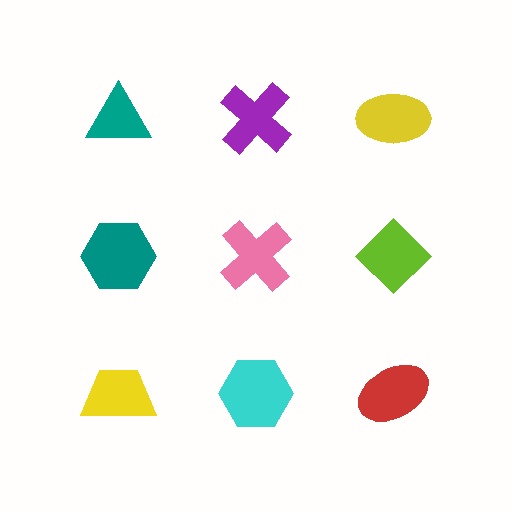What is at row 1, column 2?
A purple cross.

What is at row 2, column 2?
A pink cross.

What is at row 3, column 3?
A red ellipse.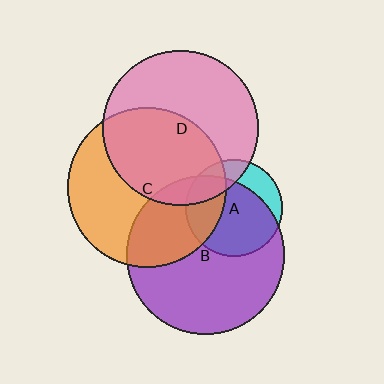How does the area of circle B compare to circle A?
Approximately 2.6 times.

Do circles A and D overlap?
Yes.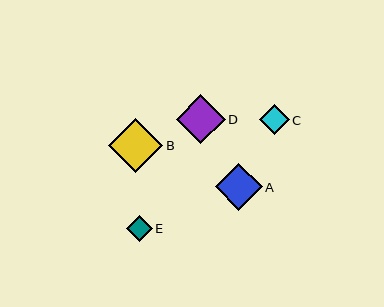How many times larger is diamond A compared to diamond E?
Diamond A is approximately 1.8 times the size of diamond E.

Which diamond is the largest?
Diamond B is the largest with a size of approximately 54 pixels.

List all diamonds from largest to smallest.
From largest to smallest: B, D, A, C, E.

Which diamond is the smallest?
Diamond E is the smallest with a size of approximately 26 pixels.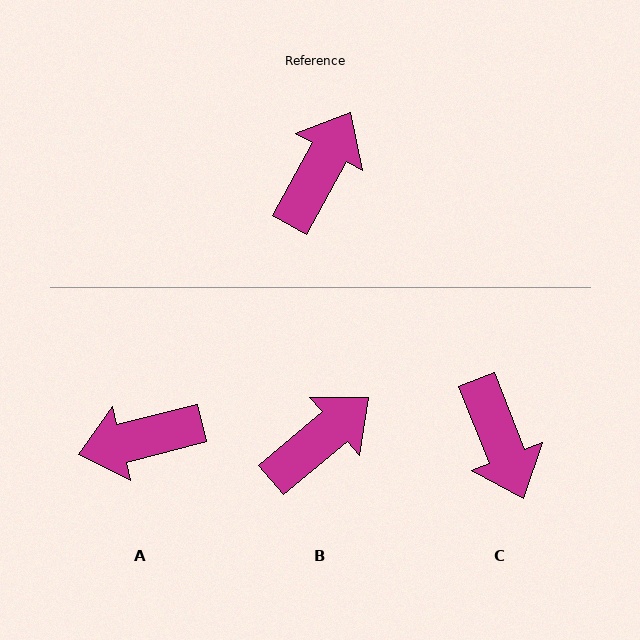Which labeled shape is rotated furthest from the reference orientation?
A, about 133 degrees away.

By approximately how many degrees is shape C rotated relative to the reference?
Approximately 130 degrees clockwise.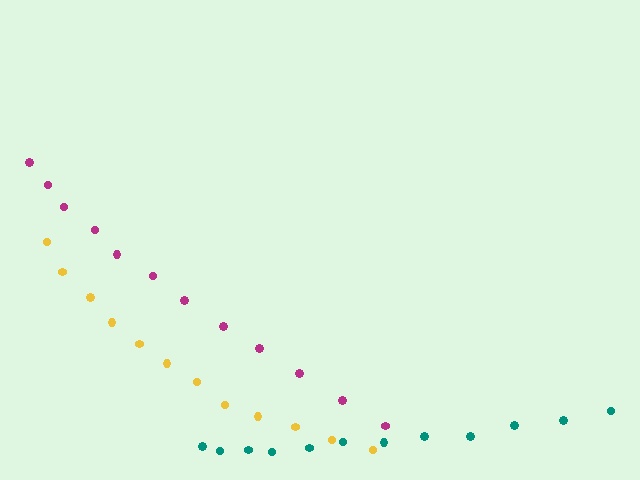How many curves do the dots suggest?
There are 3 distinct paths.